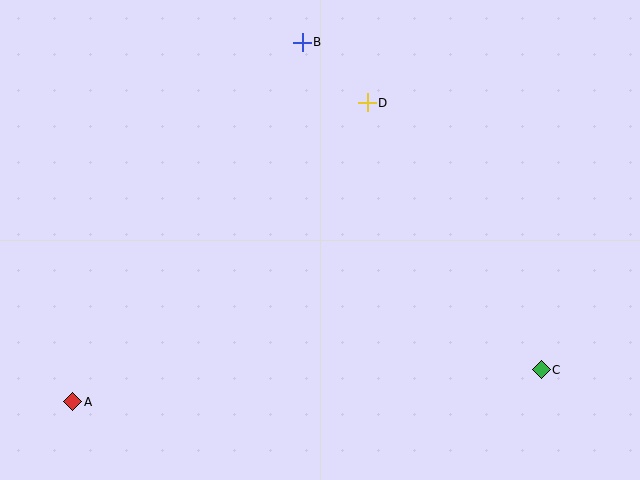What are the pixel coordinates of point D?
Point D is at (367, 103).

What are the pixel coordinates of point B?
Point B is at (302, 42).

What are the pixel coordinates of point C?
Point C is at (541, 370).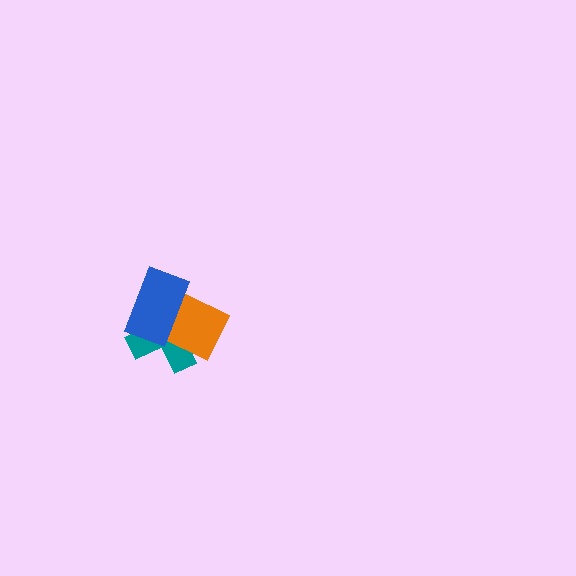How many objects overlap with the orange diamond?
2 objects overlap with the orange diamond.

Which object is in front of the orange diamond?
The blue rectangle is in front of the orange diamond.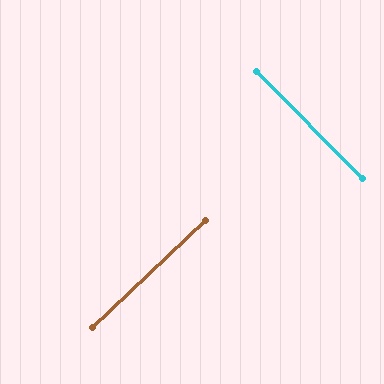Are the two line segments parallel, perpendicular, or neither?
Perpendicular — they meet at approximately 89°.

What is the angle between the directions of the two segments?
Approximately 89 degrees.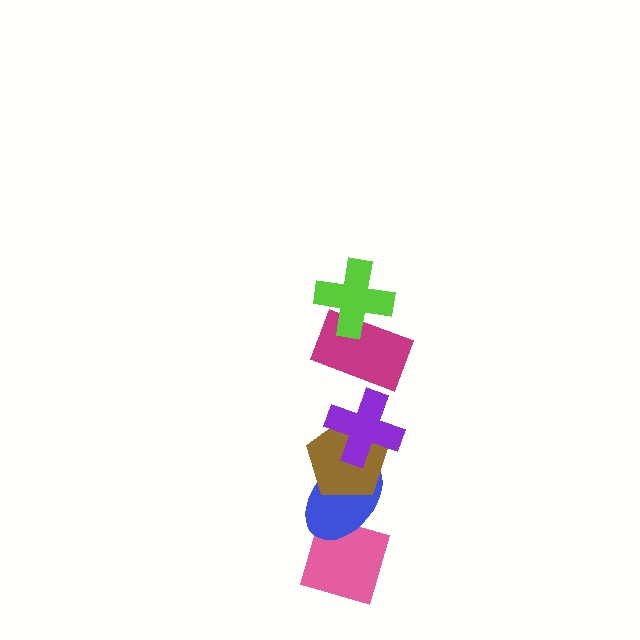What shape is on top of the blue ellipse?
The brown pentagon is on top of the blue ellipse.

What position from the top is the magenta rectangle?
The magenta rectangle is 2nd from the top.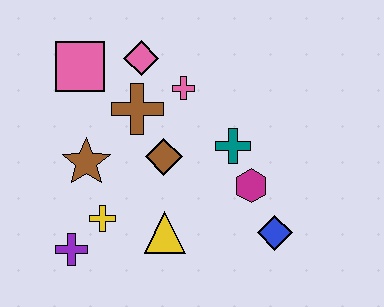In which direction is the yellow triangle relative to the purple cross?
The yellow triangle is to the right of the purple cross.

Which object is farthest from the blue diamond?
The pink square is farthest from the blue diamond.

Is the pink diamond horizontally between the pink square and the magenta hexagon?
Yes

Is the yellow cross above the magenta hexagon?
No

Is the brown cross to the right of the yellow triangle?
No